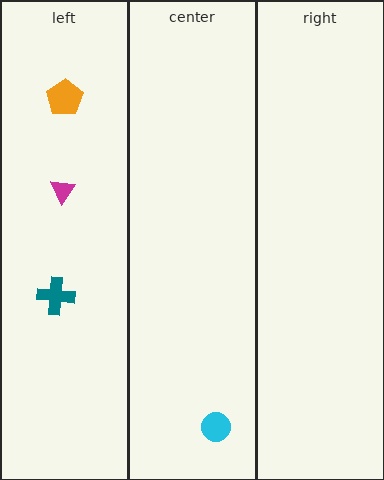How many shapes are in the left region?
3.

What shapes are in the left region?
The magenta triangle, the teal cross, the orange pentagon.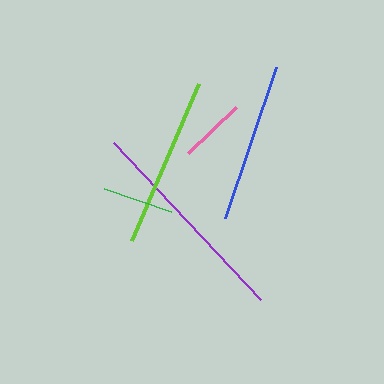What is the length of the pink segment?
The pink segment is approximately 66 pixels long.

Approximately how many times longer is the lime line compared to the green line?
The lime line is approximately 2.4 times the length of the green line.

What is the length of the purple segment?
The purple segment is approximately 216 pixels long.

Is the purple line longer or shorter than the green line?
The purple line is longer than the green line.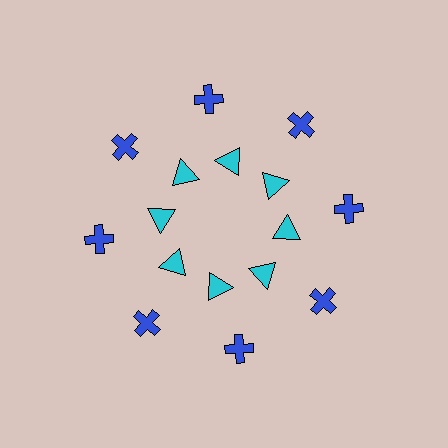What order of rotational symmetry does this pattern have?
This pattern has 8-fold rotational symmetry.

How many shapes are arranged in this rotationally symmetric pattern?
There are 16 shapes, arranged in 8 groups of 2.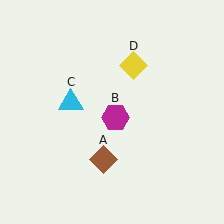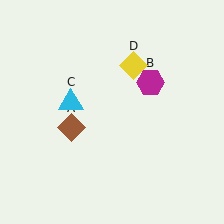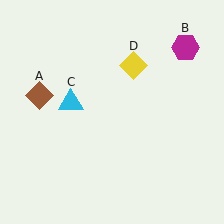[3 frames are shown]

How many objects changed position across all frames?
2 objects changed position: brown diamond (object A), magenta hexagon (object B).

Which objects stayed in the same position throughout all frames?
Cyan triangle (object C) and yellow diamond (object D) remained stationary.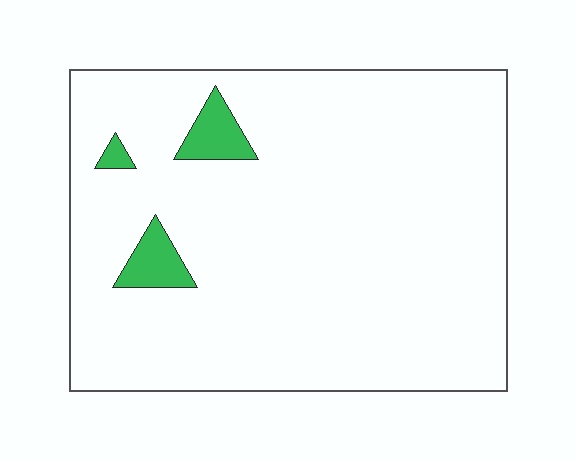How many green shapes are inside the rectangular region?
3.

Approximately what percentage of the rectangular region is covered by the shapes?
Approximately 5%.